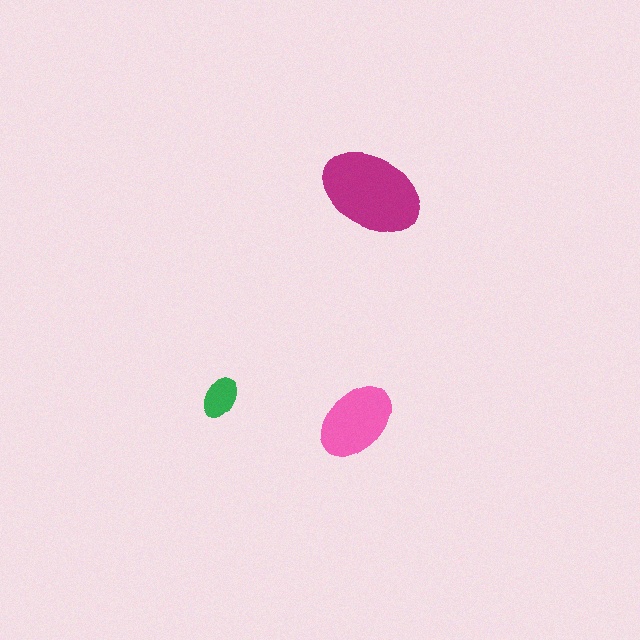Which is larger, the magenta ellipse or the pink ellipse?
The magenta one.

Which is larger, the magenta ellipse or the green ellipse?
The magenta one.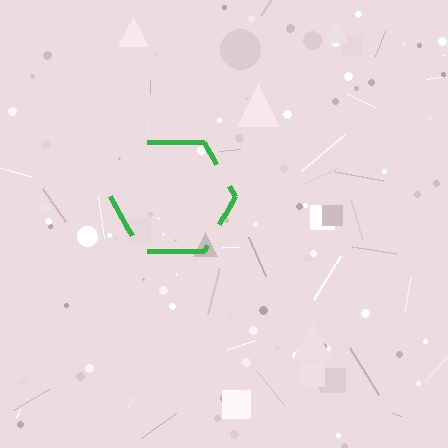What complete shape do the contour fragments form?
The contour fragments form a hexagon.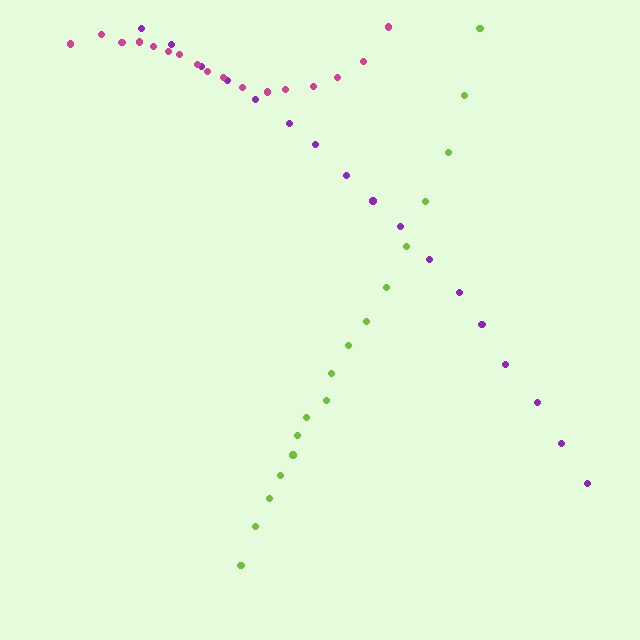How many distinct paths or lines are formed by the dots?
There are 3 distinct paths.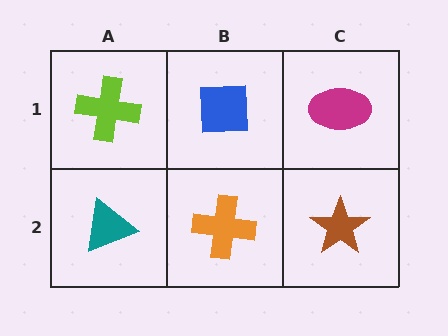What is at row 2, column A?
A teal triangle.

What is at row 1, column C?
A magenta ellipse.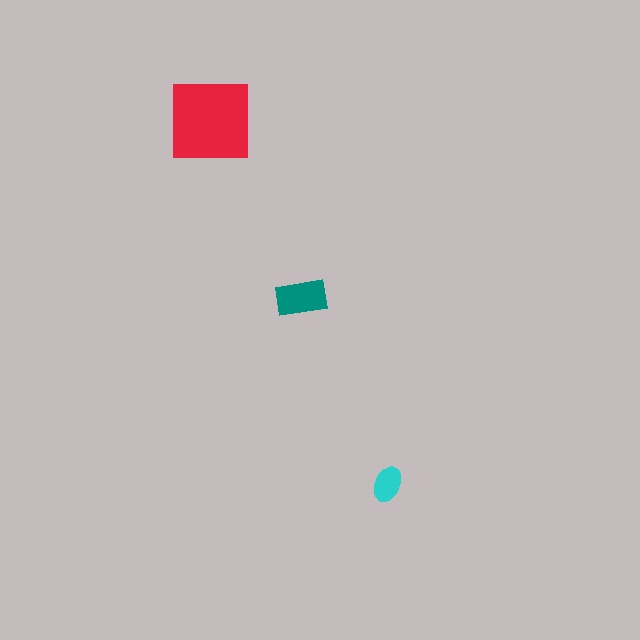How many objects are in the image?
There are 3 objects in the image.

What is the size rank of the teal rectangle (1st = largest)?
2nd.